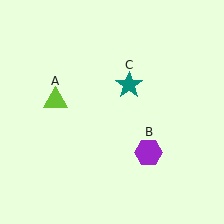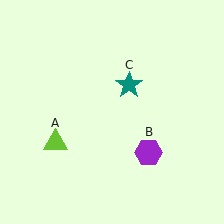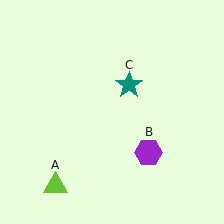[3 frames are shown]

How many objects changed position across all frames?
1 object changed position: lime triangle (object A).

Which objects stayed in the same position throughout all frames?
Purple hexagon (object B) and teal star (object C) remained stationary.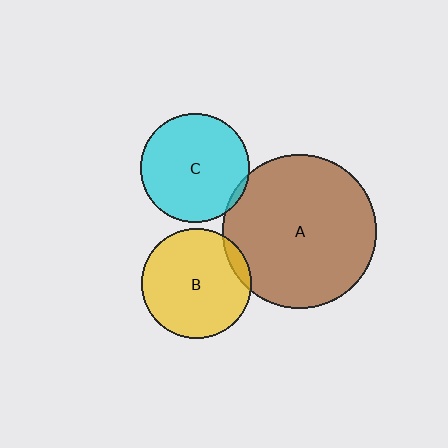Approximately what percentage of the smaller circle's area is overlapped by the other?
Approximately 5%.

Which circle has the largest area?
Circle A (brown).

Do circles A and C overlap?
Yes.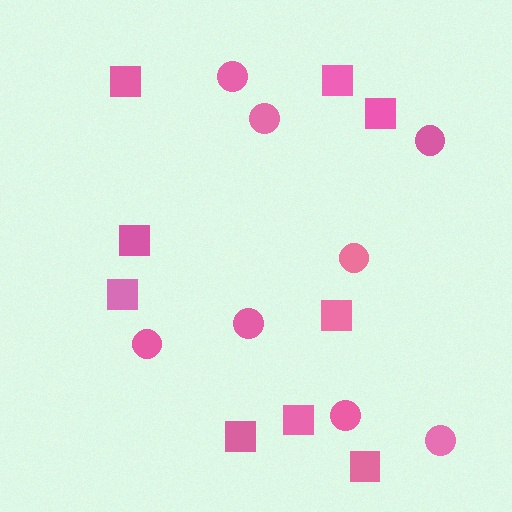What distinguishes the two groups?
There are 2 groups: one group of circles (8) and one group of squares (9).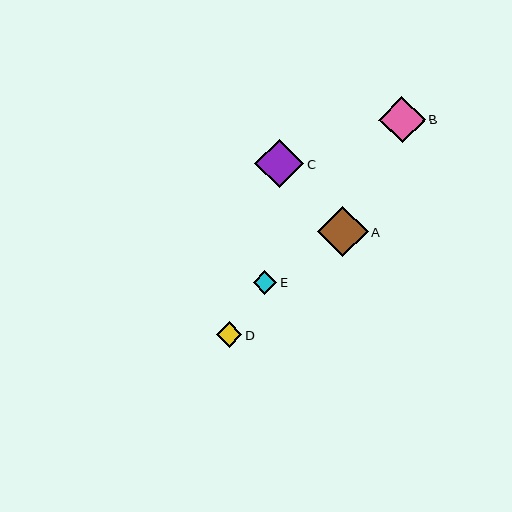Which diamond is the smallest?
Diamond E is the smallest with a size of approximately 24 pixels.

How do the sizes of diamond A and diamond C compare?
Diamond A and diamond C are approximately the same size.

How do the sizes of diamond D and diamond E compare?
Diamond D and diamond E are approximately the same size.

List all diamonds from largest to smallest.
From largest to smallest: A, C, B, D, E.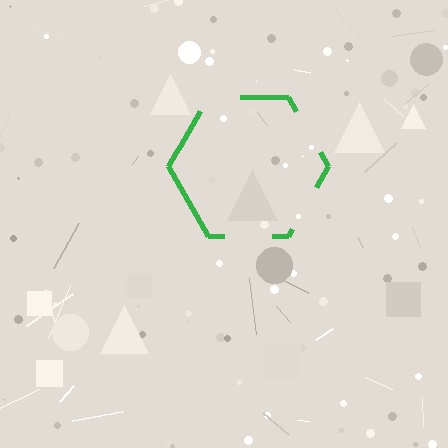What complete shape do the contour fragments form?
The contour fragments form a hexagon.